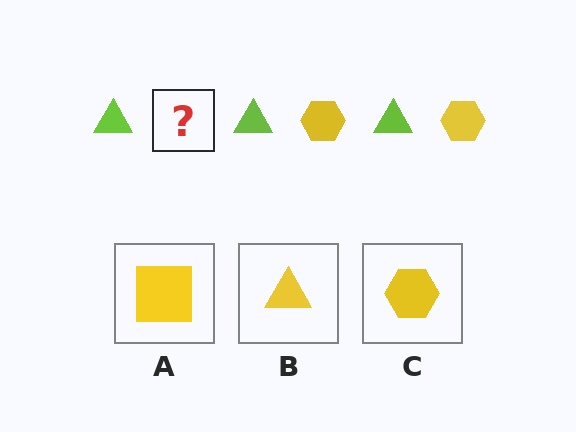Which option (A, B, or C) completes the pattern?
C.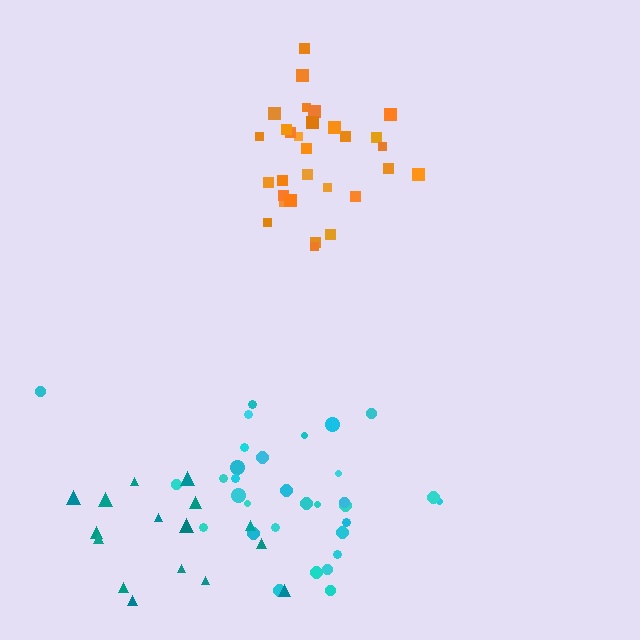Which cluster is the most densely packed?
Orange.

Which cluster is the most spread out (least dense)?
Teal.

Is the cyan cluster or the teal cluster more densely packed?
Cyan.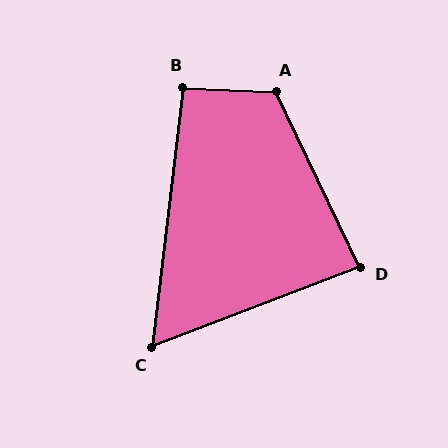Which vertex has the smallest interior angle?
C, at approximately 62 degrees.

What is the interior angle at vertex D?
Approximately 86 degrees (approximately right).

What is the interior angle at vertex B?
Approximately 94 degrees (approximately right).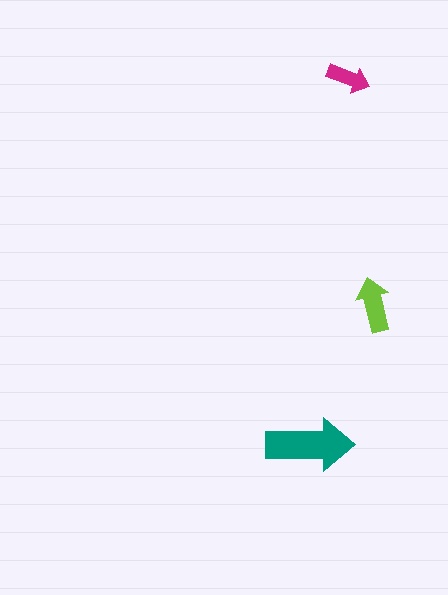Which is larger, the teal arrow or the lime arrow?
The teal one.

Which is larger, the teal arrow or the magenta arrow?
The teal one.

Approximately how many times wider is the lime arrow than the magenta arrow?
About 1.5 times wider.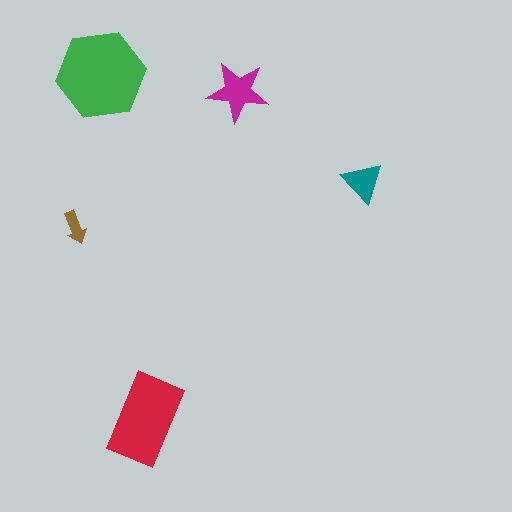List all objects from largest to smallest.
The green hexagon, the red rectangle, the magenta star, the teal triangle, the brown arrow.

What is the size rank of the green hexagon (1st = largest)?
1st.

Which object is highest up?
The green hexagon is topmost.